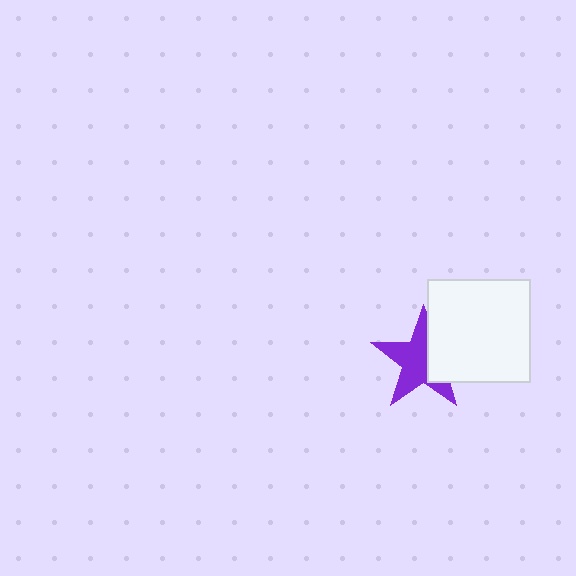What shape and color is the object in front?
The object in front is a white square.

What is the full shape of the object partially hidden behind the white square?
The partially hidden object is a purple star.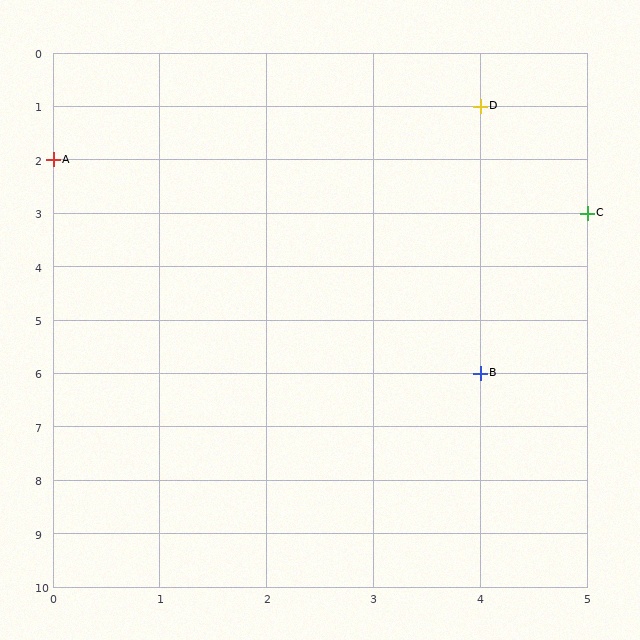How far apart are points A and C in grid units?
Points A and C are 5 columns and 1 row apart (about 5.1 grid units diagonally).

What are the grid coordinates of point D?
Point D is at grid coordinates (4, 1).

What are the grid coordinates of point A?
Point A is at grid coordinates (0, 2).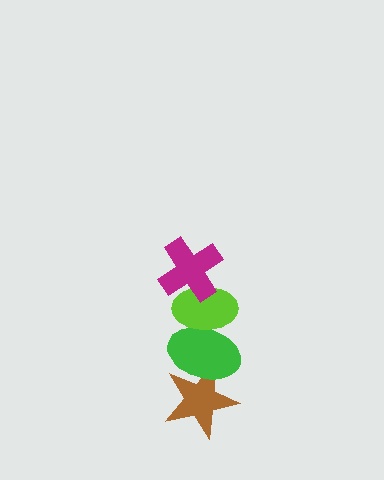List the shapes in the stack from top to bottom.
From top to bottom: the magenta cross, the lime ellipse, the green ellipse, the brown star.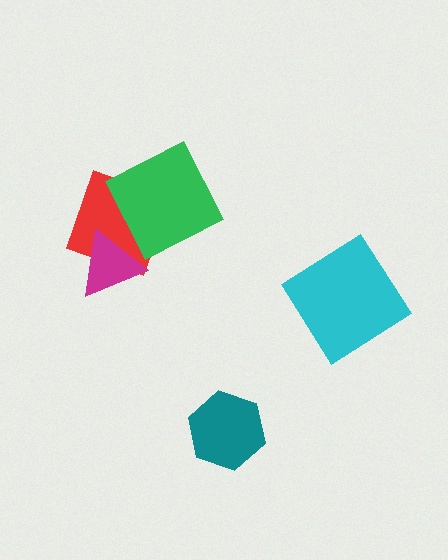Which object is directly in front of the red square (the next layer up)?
The magenta triangle is directly in front of the red square.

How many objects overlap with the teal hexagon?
0 objects overlap with the teal hexagon.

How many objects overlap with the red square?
2 objects overlap with the red square.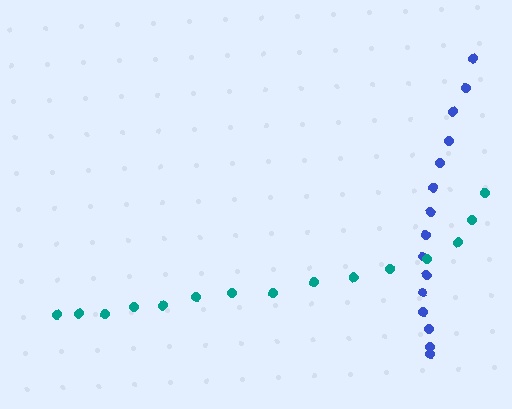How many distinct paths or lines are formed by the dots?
There are 2 distinct paths.